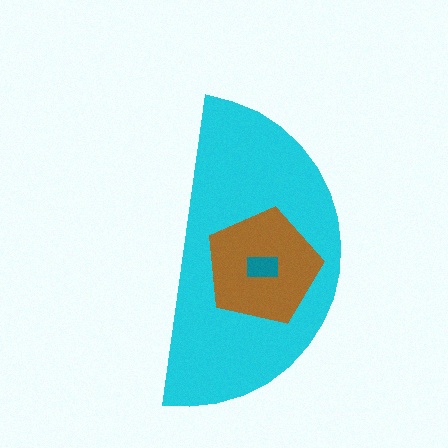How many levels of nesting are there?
3.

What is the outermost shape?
The cyan semicircle.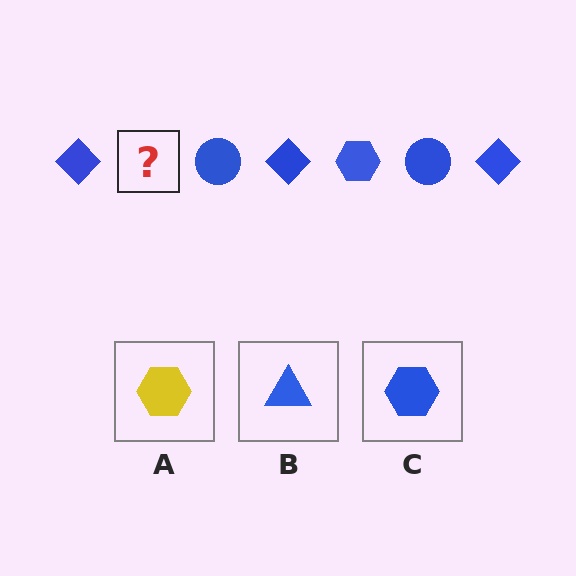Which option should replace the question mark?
Option C.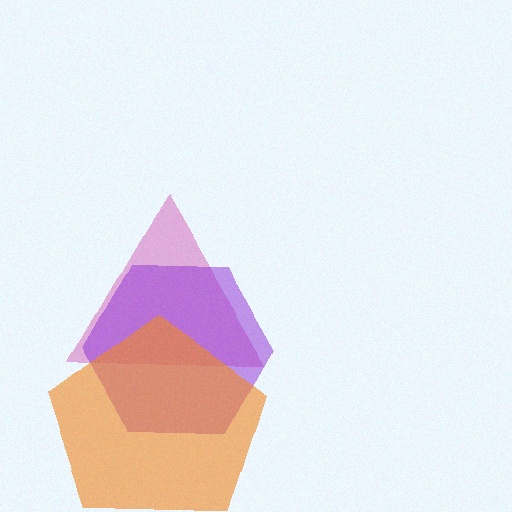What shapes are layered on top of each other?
The layered shapes are: a magenta triangle, a purple hexagon, an orange pentagon.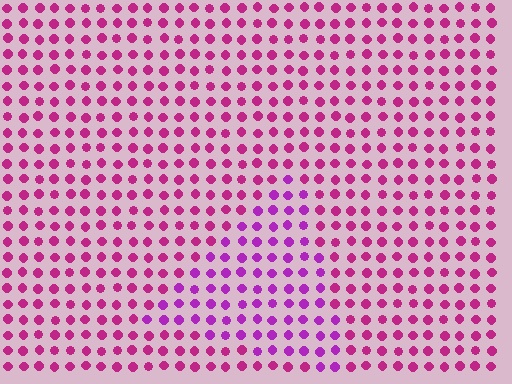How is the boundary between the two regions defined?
The boundary is defined purely by a slight shift in hue (about 28 degrees). Spacing, size, and orientation are identical on both sides.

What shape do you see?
I see a triangle.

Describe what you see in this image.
The image is filled with small magenta elements in a uniform arrangement. A triangle-shaped region is visible where the elements are tinted to a slightly different hue, forming a subtle color boundary.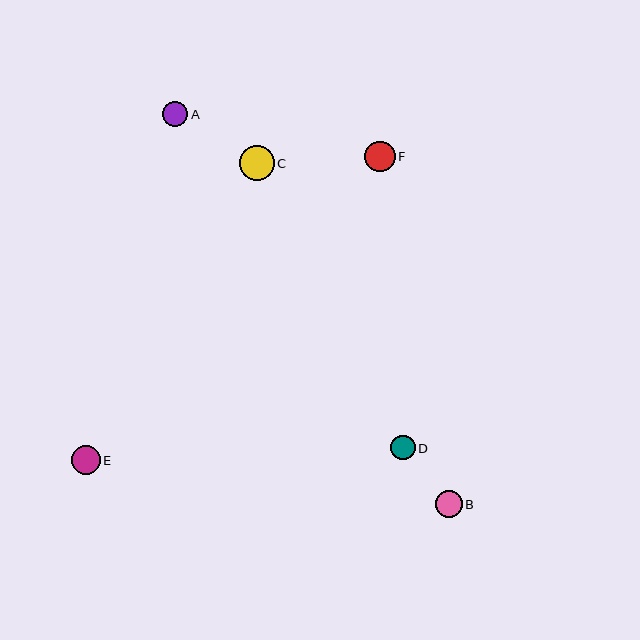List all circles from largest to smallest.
From largest to smallest: C, F, E, B, A, D.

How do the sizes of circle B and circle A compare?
Circle B and circle A are approximately the same size.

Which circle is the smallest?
Circle D is the smallest with a size of approximately 24 pixels.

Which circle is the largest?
Circle C is the largest with a size of approximately 35 pixels.